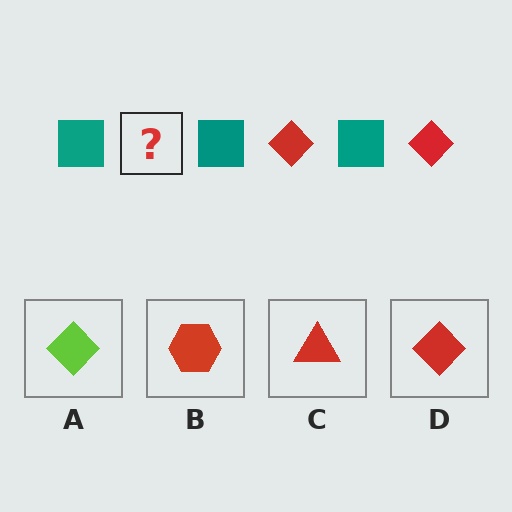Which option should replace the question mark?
Option D.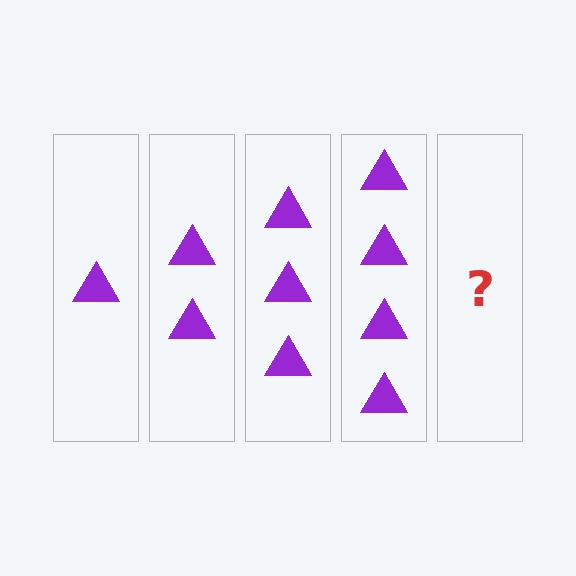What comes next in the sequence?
The next element should be 5 triangles.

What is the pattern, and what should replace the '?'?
The pattern is that each step adds one more triangle. The '?' should be 5 triangles.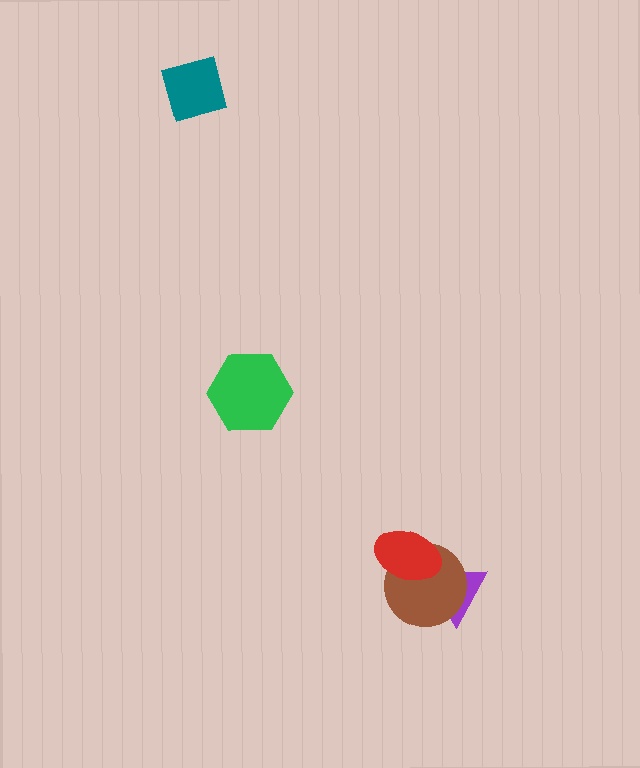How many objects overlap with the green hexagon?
0 objects overlap with the green hexagon.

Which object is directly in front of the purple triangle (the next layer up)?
The brown circle is directly in front of the purple triangle.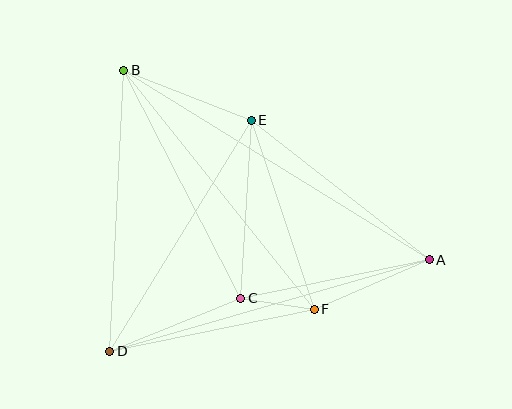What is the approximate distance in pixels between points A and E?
The distance between A and E is approximately 226 pixels.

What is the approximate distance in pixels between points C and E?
The distance between C and E is approximately 178 pixels.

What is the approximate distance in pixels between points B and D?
The distance between B and D is approximately 281 pixels.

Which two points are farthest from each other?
Points A and B are farthest from each other.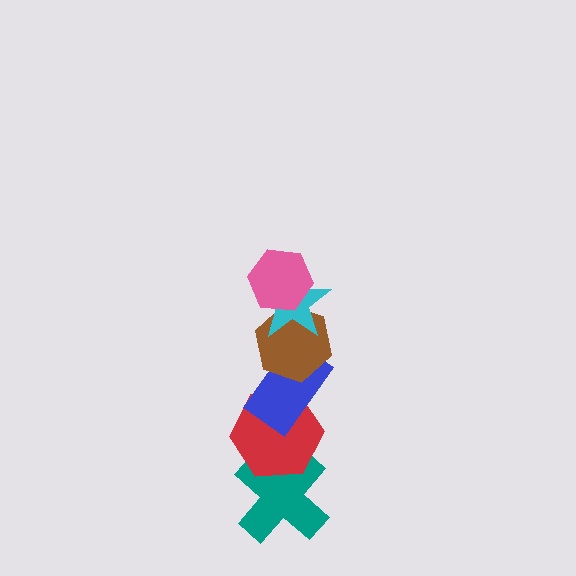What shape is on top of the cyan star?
The pink hexagon is on top of the cyan star.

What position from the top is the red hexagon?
The red hexagon is 5th from the top.